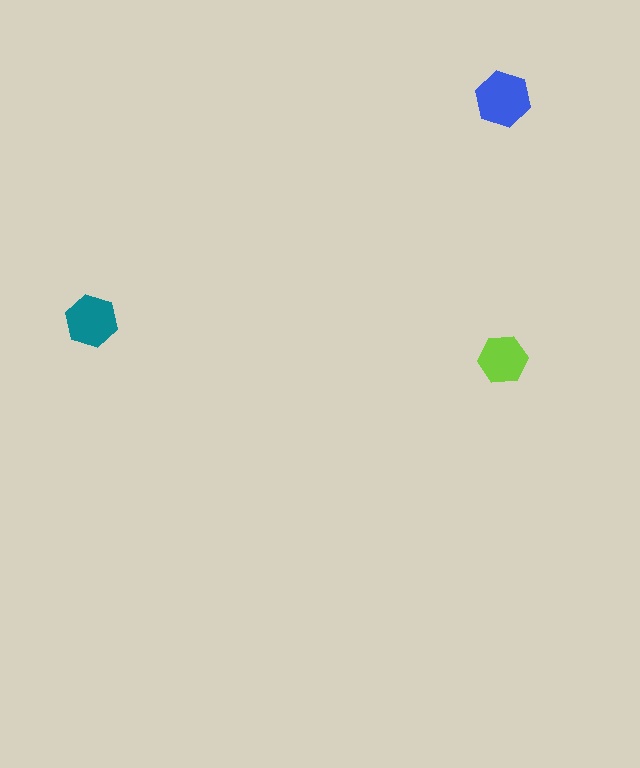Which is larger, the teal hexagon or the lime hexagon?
The teal one.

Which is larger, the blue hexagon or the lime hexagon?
The blue one.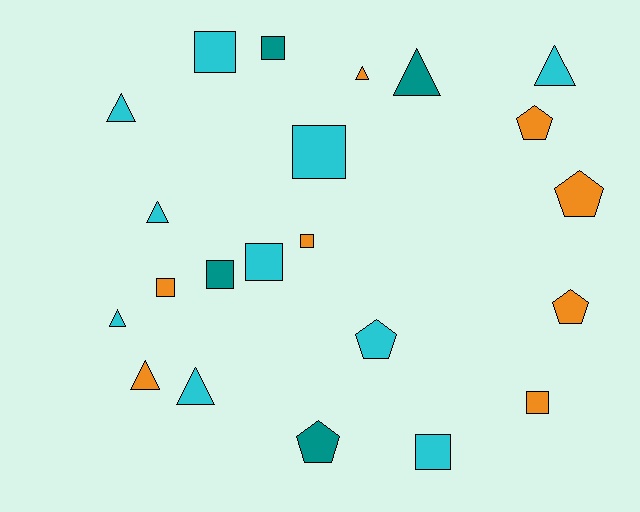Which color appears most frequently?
Cyan, with 10 objects.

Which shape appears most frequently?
Square, with 9 objects.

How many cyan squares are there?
There are 4 cyan squares.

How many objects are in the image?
There are 22 objects.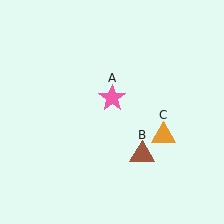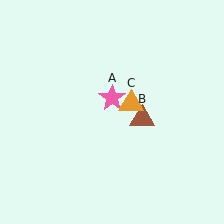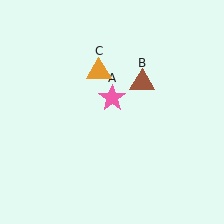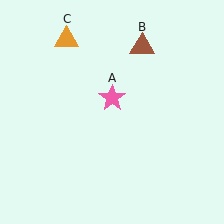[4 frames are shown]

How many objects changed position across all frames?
2 objects changed position: brown triangle (object B), orange triangle (object C).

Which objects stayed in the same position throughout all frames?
Pink star (object A) remained stationary.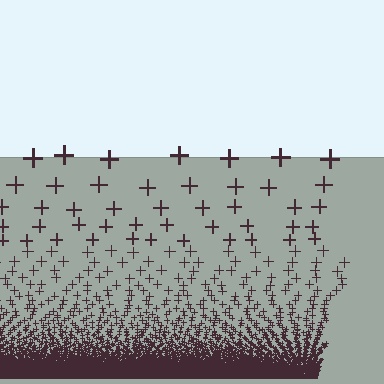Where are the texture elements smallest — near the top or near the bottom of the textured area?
Near the bottom.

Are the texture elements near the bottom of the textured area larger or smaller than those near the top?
Smaller. The gradient is inverted — elements near the bottom are smaller and denser.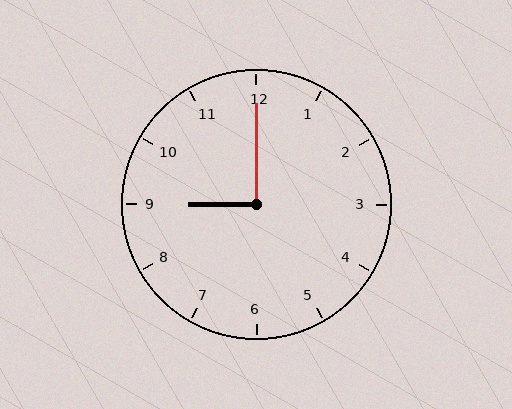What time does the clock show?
9:00.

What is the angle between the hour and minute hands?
Approximately 90 degrees.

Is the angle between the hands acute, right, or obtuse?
It is right.